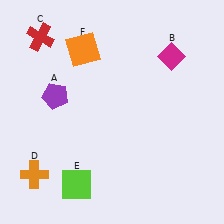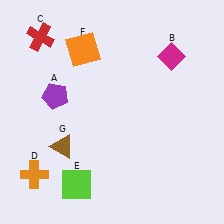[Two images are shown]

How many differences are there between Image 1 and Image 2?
There is 1 difference between the two images.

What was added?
A brown triangle (G) was added in Image 2.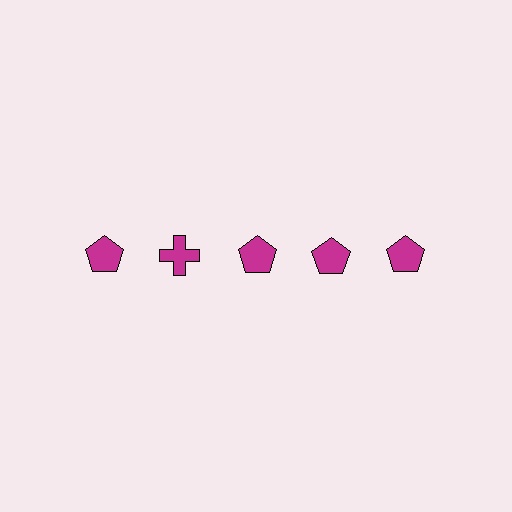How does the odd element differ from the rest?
It has a different shape: cross instead of pentagon.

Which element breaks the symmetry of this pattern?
The magenta cross in the top row, second from left column breaks the symmetry. All other shapes are magenta pentagons.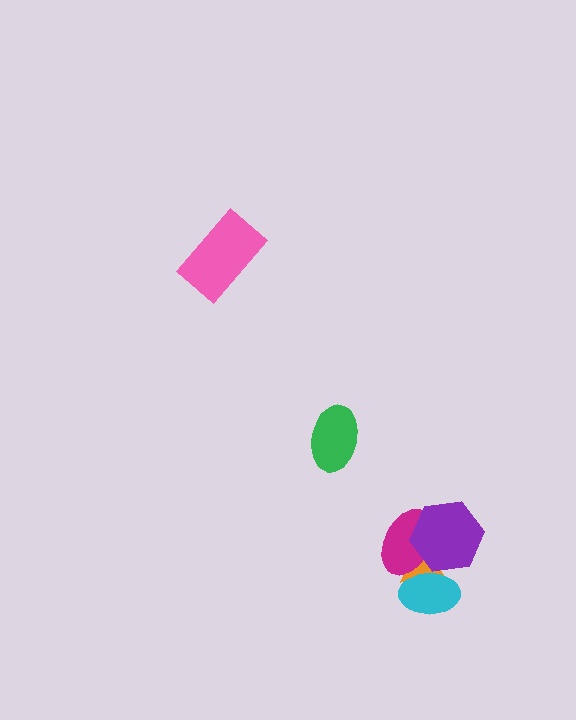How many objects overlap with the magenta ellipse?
3 objects overlap with the magenta ellipse.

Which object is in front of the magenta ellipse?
The purple hexagon is in front of the magenta ellipse.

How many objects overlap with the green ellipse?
0 objects overlap with the green ellipse.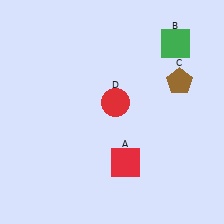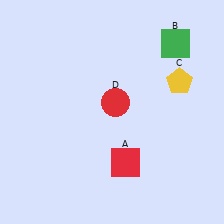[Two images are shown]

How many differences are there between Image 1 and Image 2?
There is 1 difference between the two images.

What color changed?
The pentagon (C) changed from brown in Image 1 to yellow in Image 2.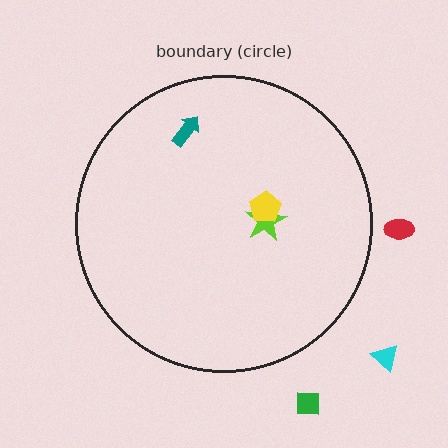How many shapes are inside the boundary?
3 inside, 3 outside.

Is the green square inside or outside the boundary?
Outside.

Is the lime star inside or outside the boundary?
Inside.